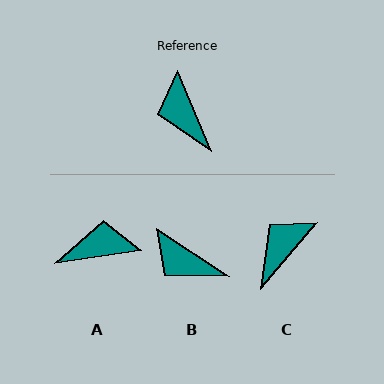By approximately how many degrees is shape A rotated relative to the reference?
Approximately 104 degrees clockwise.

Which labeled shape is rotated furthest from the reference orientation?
A, about 104 degrees away.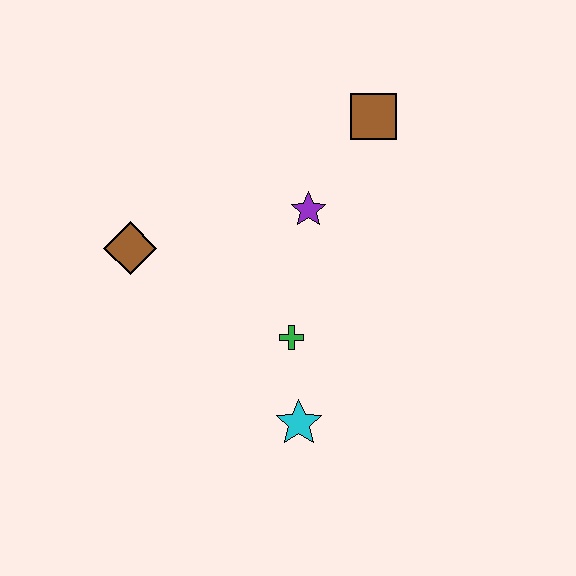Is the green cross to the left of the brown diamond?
No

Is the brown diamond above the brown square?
No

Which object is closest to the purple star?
The brown square is closest to the purple star.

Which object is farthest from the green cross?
The brown square is farthest from the green cross.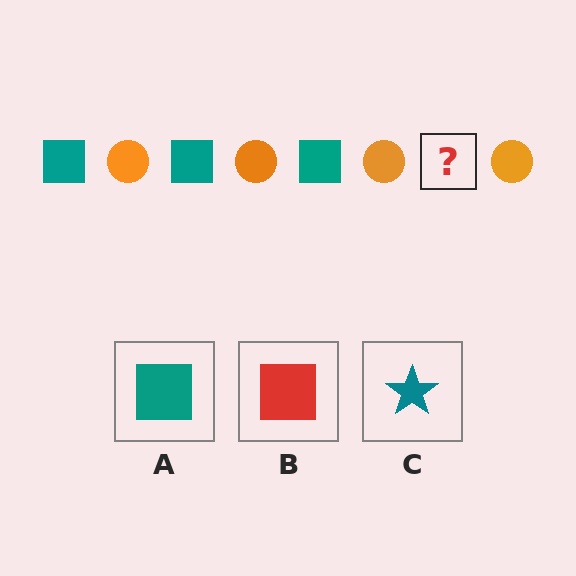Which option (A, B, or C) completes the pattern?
A.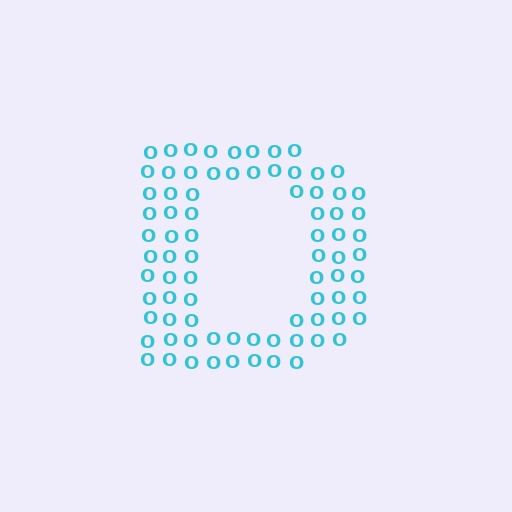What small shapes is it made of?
It is made of small letter O's.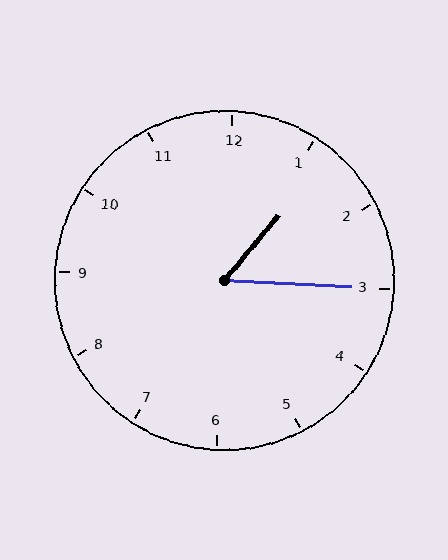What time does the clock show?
1:15.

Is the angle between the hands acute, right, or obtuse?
It is acute.